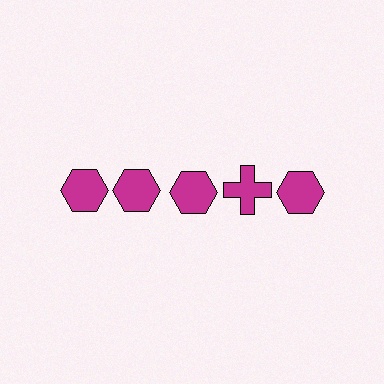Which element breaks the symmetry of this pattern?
The magenta cross in the top row, second from right column breaks the symmetry. All other shapes are magenta hexagons.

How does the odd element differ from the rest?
It has a different shape: cross instead of hexagon.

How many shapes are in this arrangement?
There are 5 shapes arranged in a grid pattern.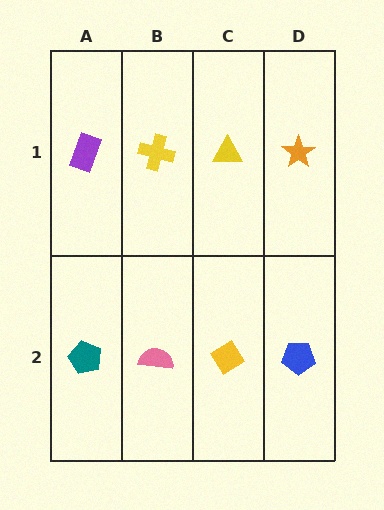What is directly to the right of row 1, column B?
A yellow triangle.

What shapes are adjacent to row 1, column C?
A yellow diamond (row 2, column C), a yellow cross (row 1, column B), an orange star (row 1, column D).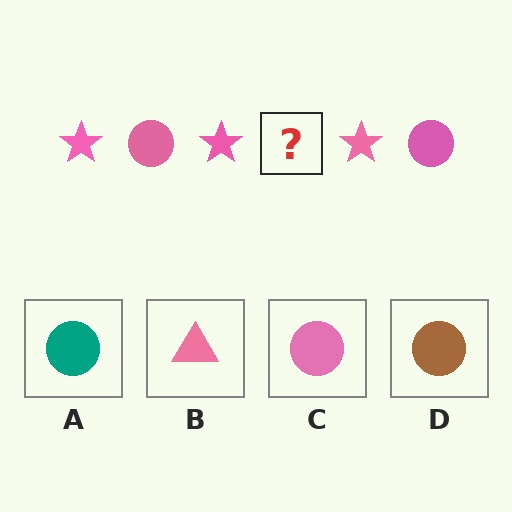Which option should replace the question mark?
Option C.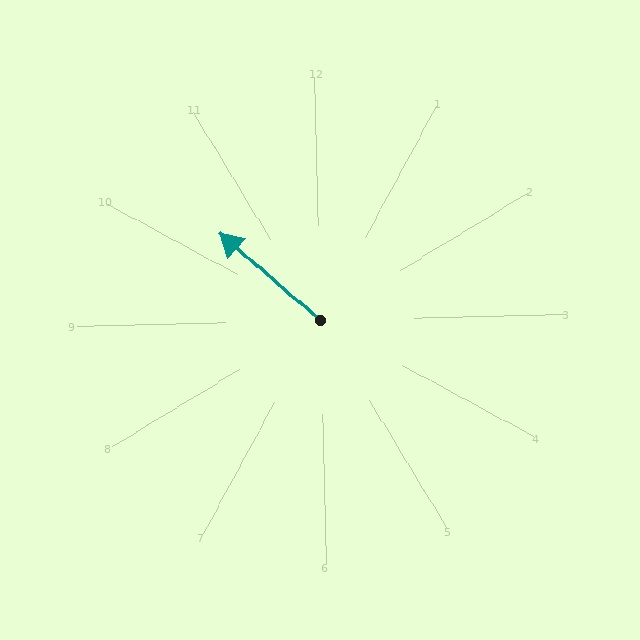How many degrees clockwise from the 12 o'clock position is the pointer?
Approximately 312 degrees.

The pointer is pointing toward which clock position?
Roughly 10 o'clock.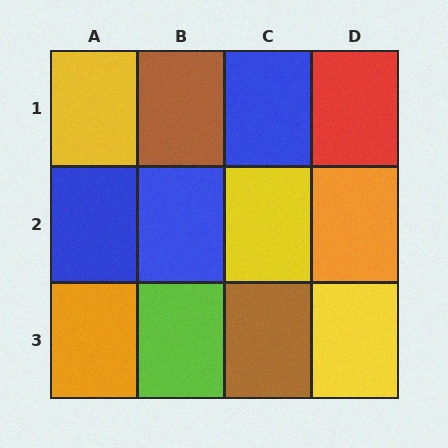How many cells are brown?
2 cells are brown.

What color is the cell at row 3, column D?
Yellow.